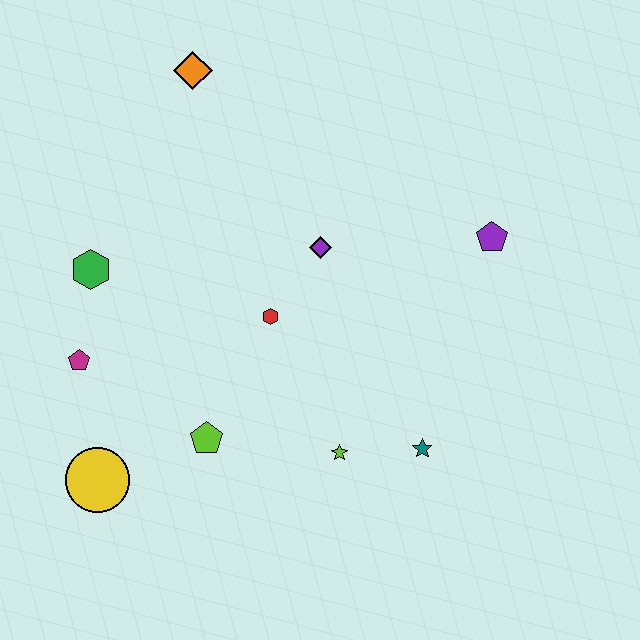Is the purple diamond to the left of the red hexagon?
No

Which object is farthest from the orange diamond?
The teal star is farthest from the orange diamond.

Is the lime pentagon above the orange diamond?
No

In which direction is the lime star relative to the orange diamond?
The lime star is below the orange diamond.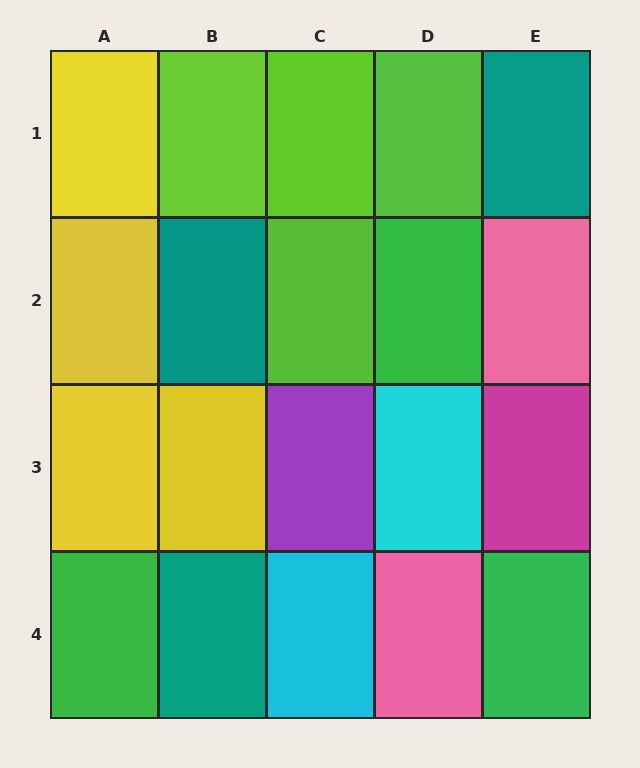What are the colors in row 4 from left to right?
Green, teal, cyan, pink, green.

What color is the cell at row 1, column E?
Teal.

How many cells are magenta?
1 cell is magenta.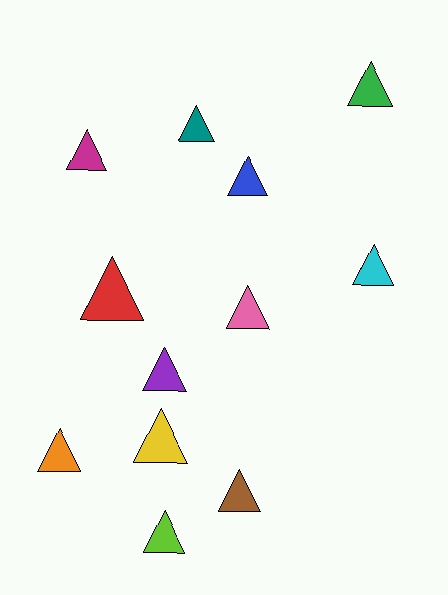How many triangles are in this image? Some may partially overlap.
There are 12 triangles.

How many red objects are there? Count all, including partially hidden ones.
There is 1 red object.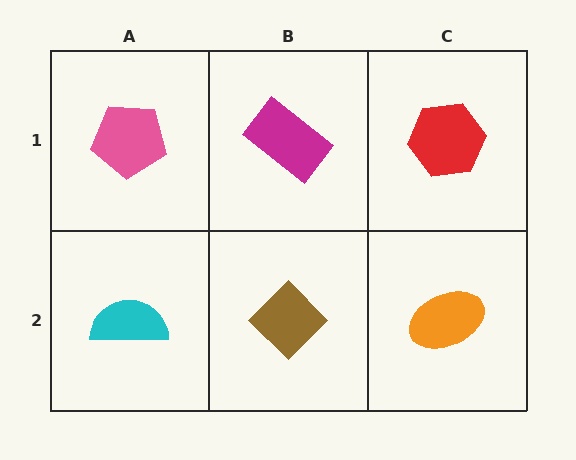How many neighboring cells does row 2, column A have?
2.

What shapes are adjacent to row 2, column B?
A magenta rectangle (row 1, column B), a cyan semicircle (row 2, column A), an orange ellipse (row 2, column C).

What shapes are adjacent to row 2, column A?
A pink pentagon (row 1, column A), a brown diamond (row 2, column B).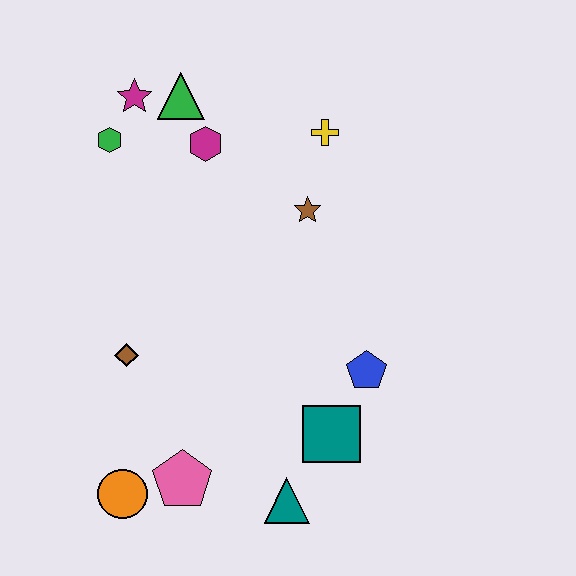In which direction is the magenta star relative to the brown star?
The magenta star is to the left of the brown star.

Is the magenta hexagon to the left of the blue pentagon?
Yes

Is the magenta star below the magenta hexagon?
No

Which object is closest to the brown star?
The yellow cross is closest to the brown star.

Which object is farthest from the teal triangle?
The magenta star is farthest from the teal triangle.